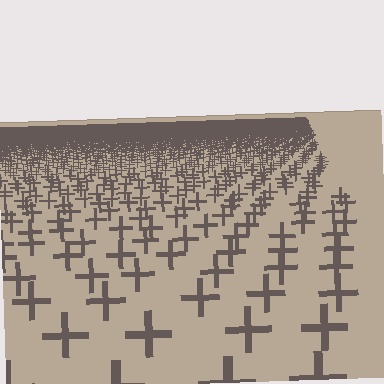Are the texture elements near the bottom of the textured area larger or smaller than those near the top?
Larger. Near the bottom, elements are closer to the viewer and appear at a bigger on-screen size.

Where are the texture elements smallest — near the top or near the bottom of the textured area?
Near the top.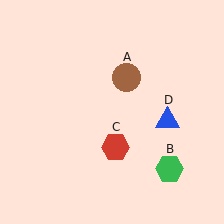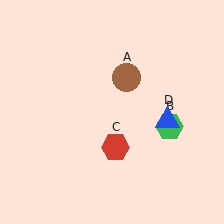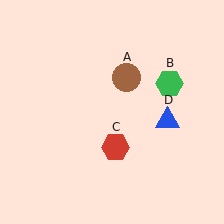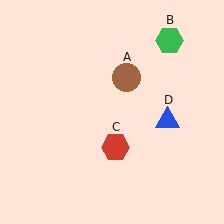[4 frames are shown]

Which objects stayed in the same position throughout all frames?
Brown circle (object A) and red hexagon (object C) and blue triangle (object D) remained stationary.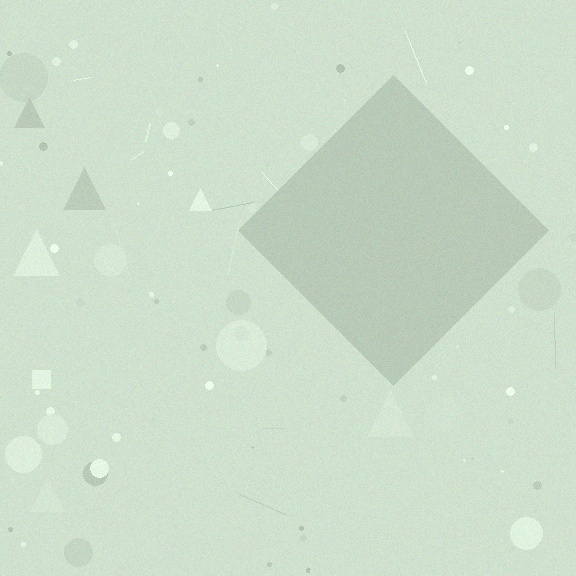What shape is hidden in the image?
A diamond is hidden in the image.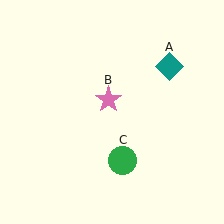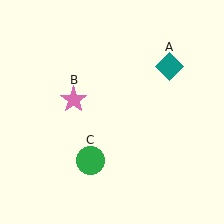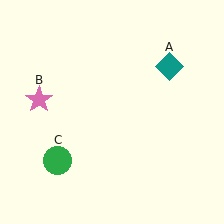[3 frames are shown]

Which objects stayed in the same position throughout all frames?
Teal diamond (object A) remained stationary.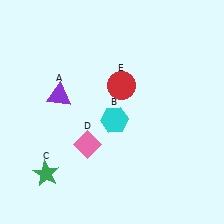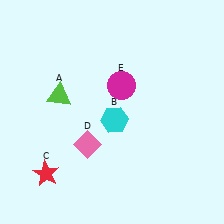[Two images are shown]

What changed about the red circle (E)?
In Image 1, E is red. In Image 2, it changed to magenta.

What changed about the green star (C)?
In Image 1, C is green. In Image 2, it changed to red.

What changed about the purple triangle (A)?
In Image 1, A is purple. In Image 2, it changed to lime.